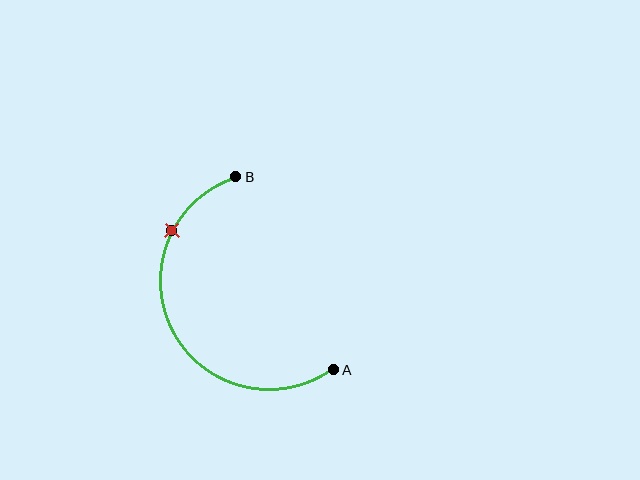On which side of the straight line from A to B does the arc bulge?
The arc bulges to the left of the straight line connecting A and B.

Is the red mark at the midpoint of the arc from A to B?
No. The red mark lies on the arc but is closer to endpoint B. The arc midpoint would be at the point on the curve equidistant along the arc from both A and B.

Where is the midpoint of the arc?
The arc midpoint is the point on the curve farthest from the straight line joining A and B. It sits to the left of that line.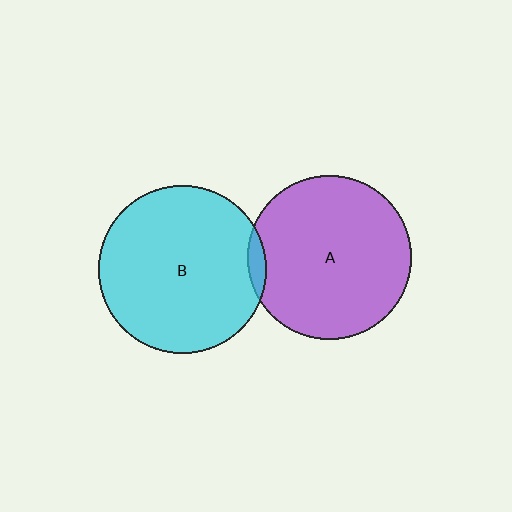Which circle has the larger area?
Circle B (cyan).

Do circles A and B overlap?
Yes.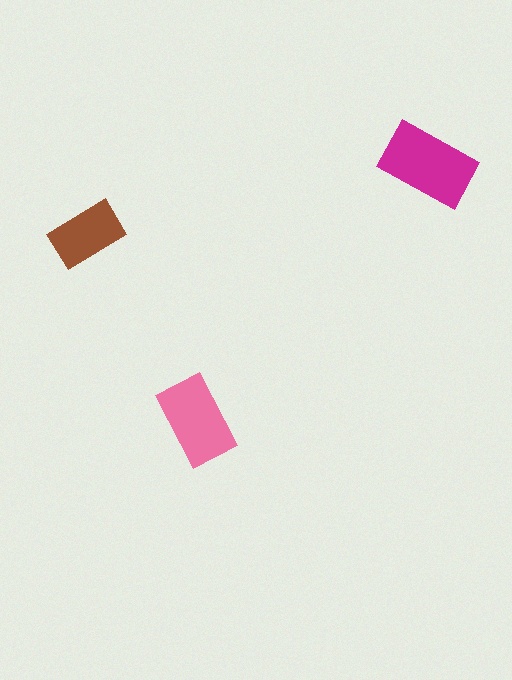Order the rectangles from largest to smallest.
the magenta one, the pink one, the brown one.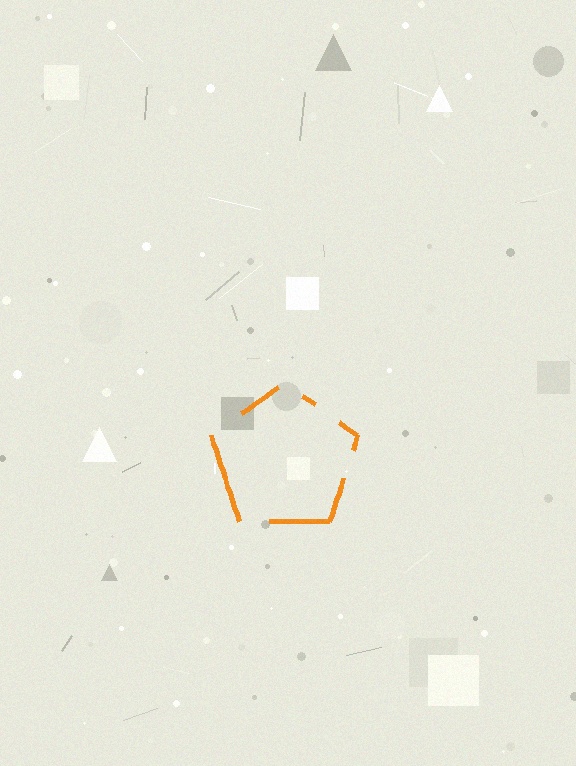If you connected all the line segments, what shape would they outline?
They would outline a pentagon.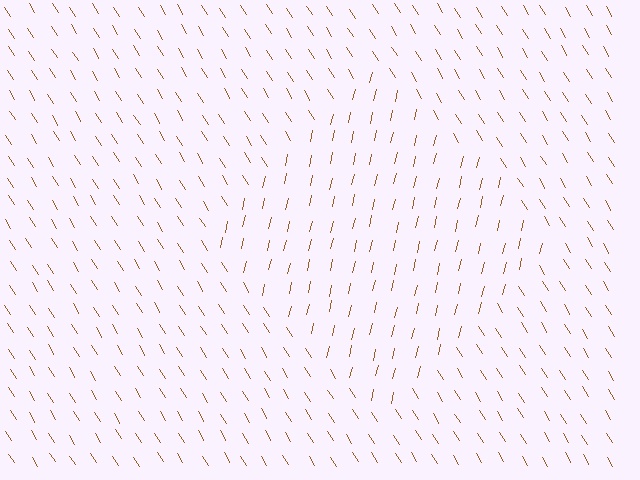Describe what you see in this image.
The image is filled with small brown line segments. A diamond region in the image has lines oriented differently from the surrounding lines, creating a visible texture boundary.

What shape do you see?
I see a diamond.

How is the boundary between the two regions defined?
The boundary is defined purely by a change in line orientation (approximately 45 degrees difference). All lines are the same color and thickness.